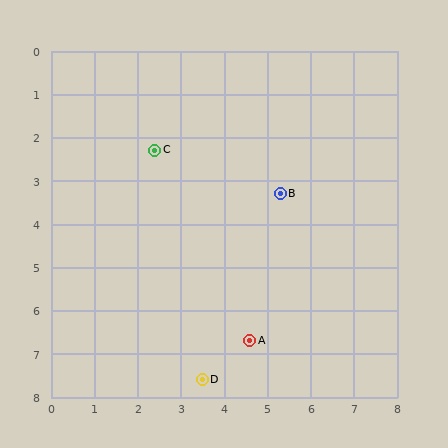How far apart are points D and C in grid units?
Points D and C are about 5.4 grid units apart.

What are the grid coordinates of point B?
Point B is at approximately (5.3, 3.3).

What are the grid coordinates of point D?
Point D is at approximately (3.5, 7.6).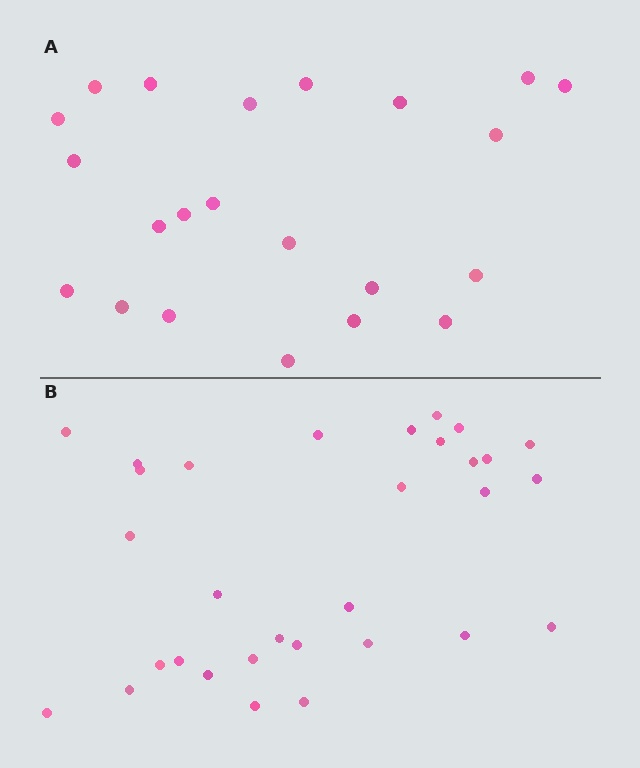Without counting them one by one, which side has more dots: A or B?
Region B (the bottom region) has more dots.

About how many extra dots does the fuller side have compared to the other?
Region B has roughly 8 or so more dots than region A.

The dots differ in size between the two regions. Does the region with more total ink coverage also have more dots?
No. Region A has more total ink coverage because its dots are larger, but region B actually contains more individual dots. Total area can be misleading — the number of items is what matters here.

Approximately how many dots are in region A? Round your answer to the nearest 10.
About 20 dots. (The exact count is 22, which rounds to 20.)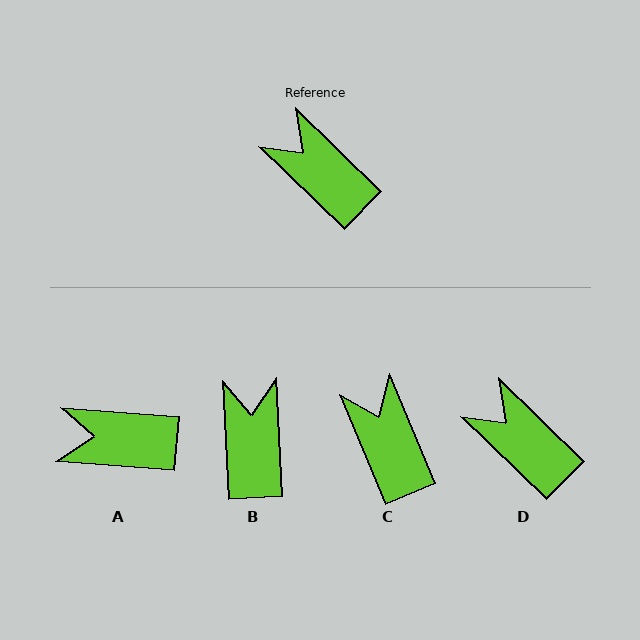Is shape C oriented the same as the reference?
No, it is off by about 23 degrees.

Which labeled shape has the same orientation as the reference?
D.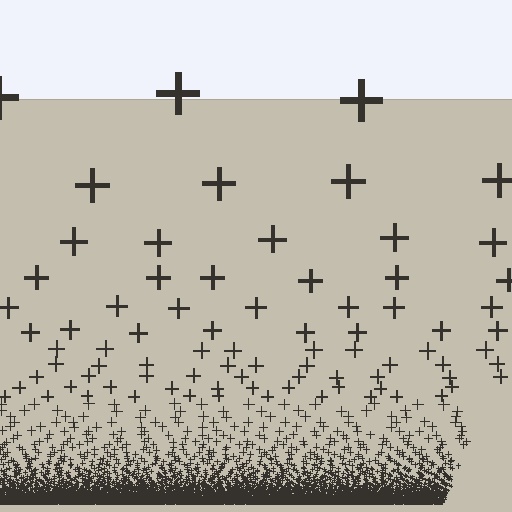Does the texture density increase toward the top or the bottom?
Density increases toward the bottom.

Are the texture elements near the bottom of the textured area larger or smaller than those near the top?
Smaller. The gradient is inverted — elements near the bottom are smaller and denser.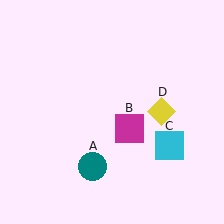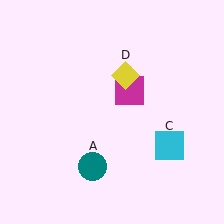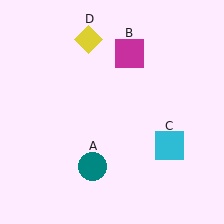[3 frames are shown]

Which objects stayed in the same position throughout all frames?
Teal circle (object A) and cyan square (object C) remained stationary.